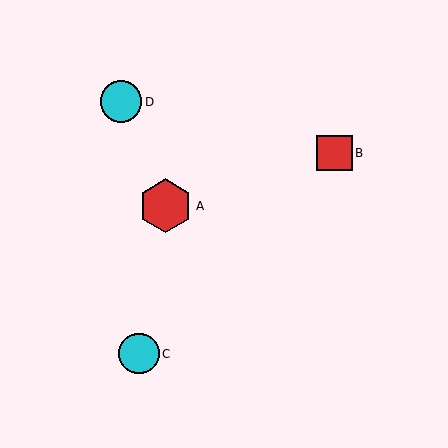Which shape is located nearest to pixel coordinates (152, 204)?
The red hexagon (labeled A) at (166, 206) is nearest to that location.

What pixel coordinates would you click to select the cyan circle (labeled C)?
Click at (139, 354) to select the cyan circle C.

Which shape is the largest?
The red hexagon (labeled A) is the largest.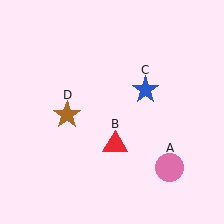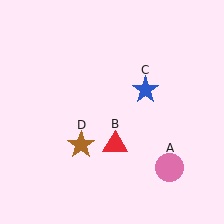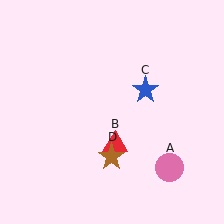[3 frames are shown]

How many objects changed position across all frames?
1 object changed position: brown star (object D).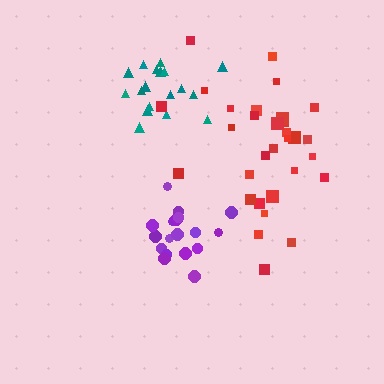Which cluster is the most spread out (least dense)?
Red.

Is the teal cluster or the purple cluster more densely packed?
Purple.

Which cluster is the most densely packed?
Purple.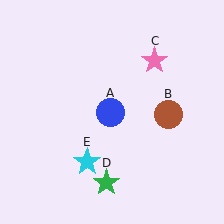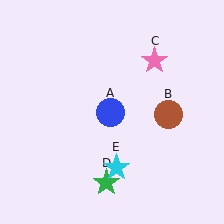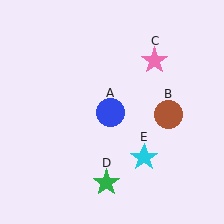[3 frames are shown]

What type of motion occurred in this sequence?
The cyan star (object E) rotated counterclockwise around the center of the scene.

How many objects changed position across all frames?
1 object changed position: cyan star (object E).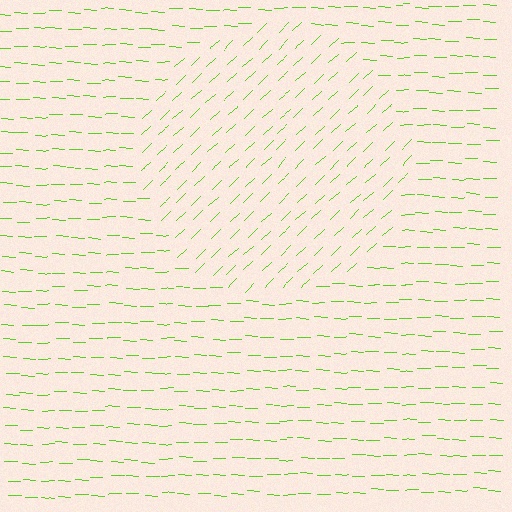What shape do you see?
I see a circle.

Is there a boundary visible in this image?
Yes, there is a texture boundary formed by a change in line orientation.